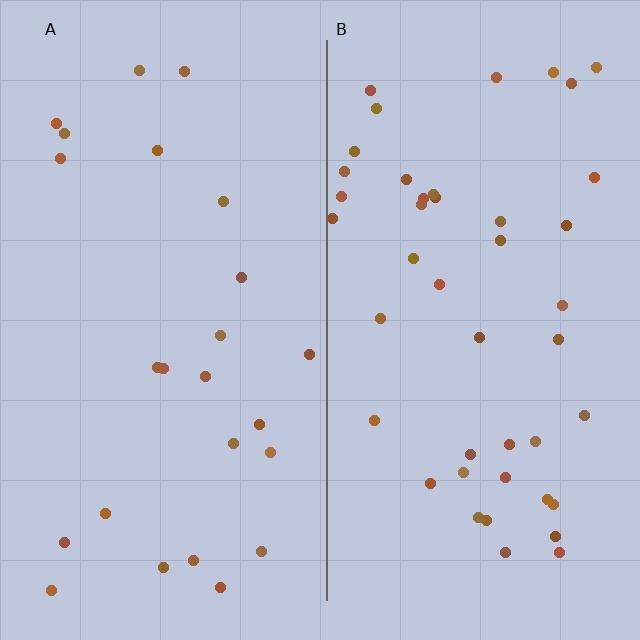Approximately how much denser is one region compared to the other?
Approximately 1.8× — region B over region A.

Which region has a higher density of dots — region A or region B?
B (the right).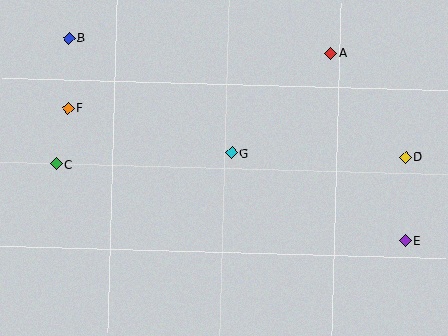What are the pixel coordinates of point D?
Point D is at (405, 157).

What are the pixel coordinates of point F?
Point F is at (68, 108).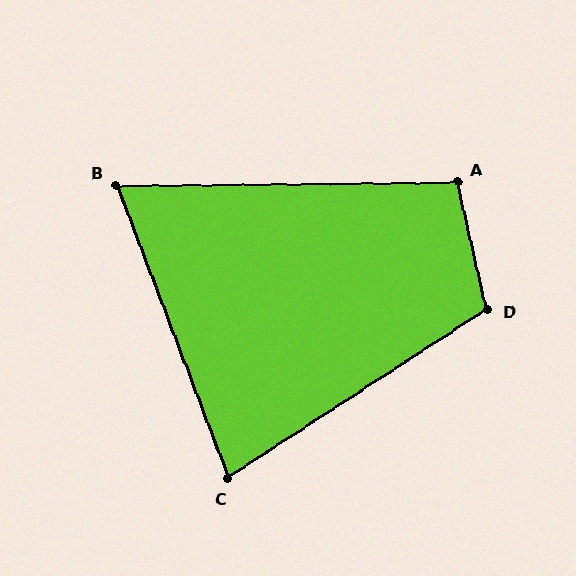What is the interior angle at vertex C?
Approximately 78 degrees (acute).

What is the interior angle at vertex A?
Approximately 102 degrees (obtuse).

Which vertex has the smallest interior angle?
B, at approximately 70 degrees.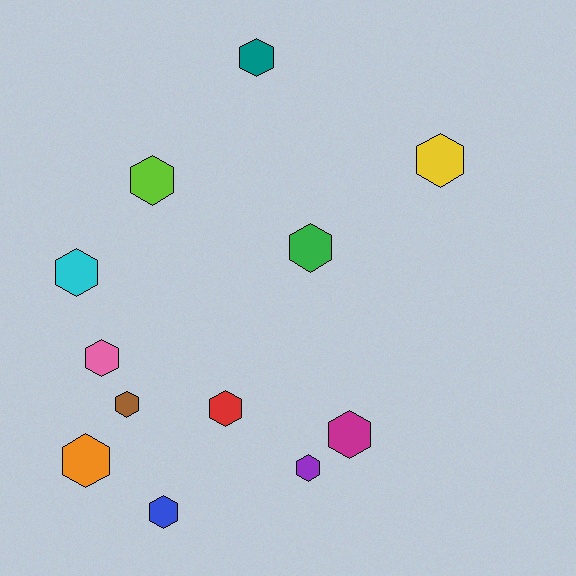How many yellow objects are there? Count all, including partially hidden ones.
There is 1 yellow object.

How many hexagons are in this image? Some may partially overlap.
There are 12 hexagons.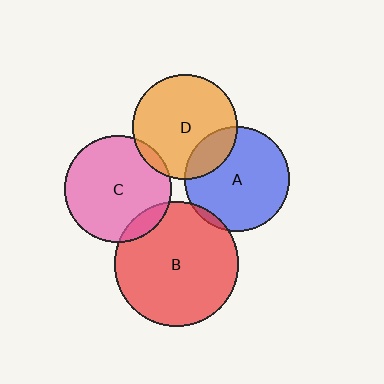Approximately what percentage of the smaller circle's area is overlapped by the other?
Approximately 5%.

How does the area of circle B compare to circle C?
Approximately 1.3 times.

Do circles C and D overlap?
Yes.